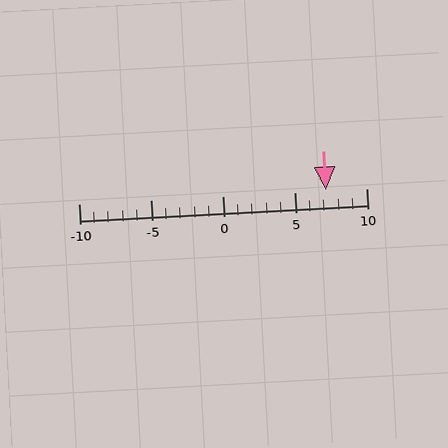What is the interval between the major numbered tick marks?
The major tick marks are spaced 5 units apart.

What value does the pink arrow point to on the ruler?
The pink arrow points to approximately 7.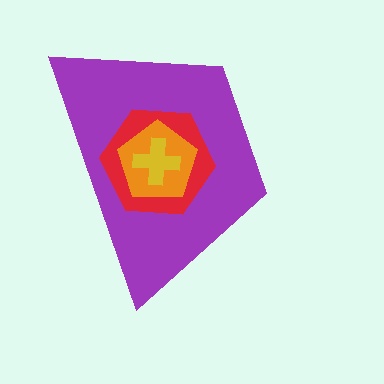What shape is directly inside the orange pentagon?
The yellow cross.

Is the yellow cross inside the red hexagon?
Yes.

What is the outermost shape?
The purple trapezoid.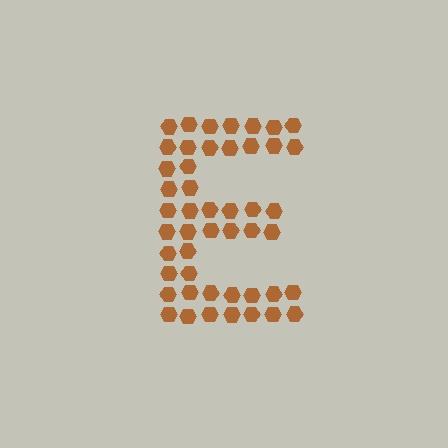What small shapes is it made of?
It is made of small hexagons.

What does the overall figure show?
The overall figure shows the letter E.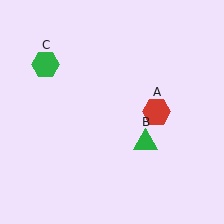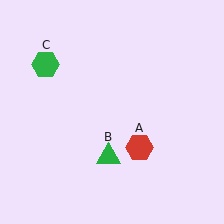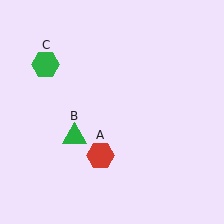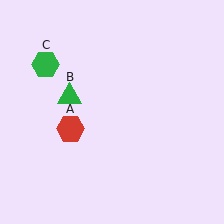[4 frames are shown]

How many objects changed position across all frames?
2 objects changed position: red hexagon (object A), green triangle (object B).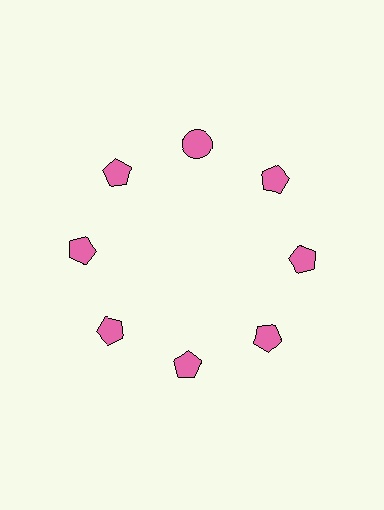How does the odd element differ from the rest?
It has a different shape: circle instead of pentagon.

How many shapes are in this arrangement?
There are 8 shapes arranged in a ring pattern.